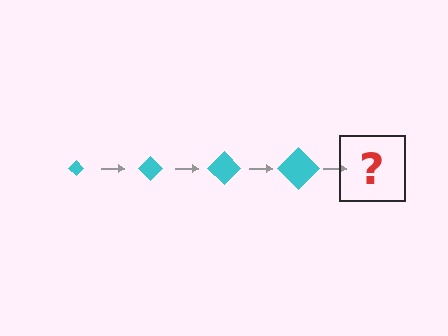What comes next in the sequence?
The next element should be a cyan diamond, larger than the previous one.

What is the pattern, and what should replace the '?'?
The pattern is that the diamond gets progressively larger each step. The '?' should be a cyan diamond, larger than the previous one.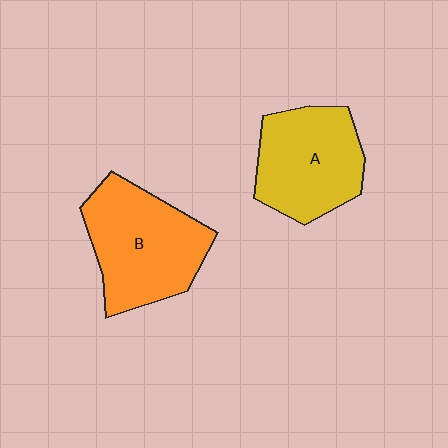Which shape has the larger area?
Shape B (orange).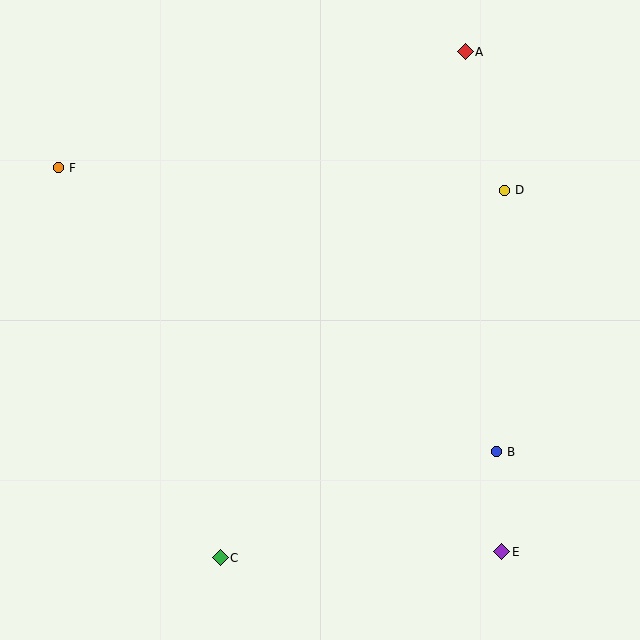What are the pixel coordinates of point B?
Point B is at (497, 452).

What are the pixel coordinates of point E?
Point E is at (502, 552).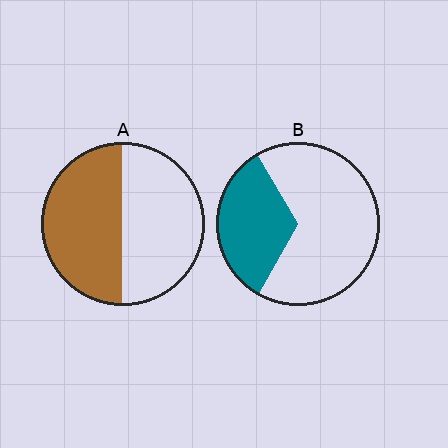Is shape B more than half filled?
No.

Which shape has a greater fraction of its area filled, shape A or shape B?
Shape A.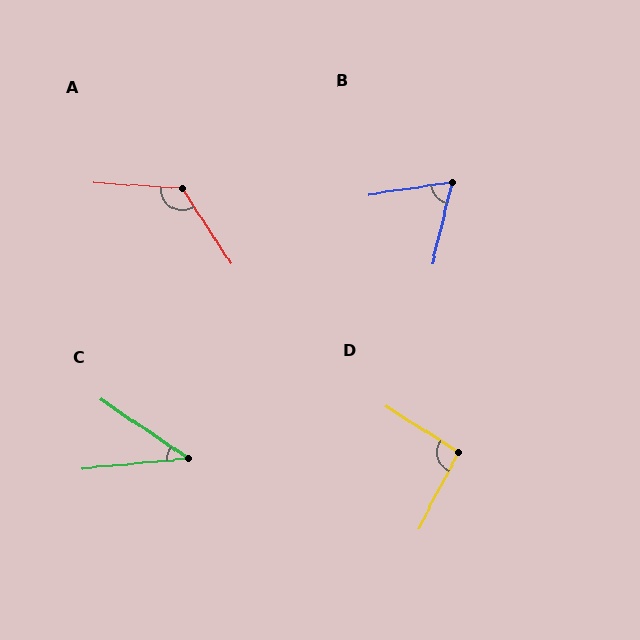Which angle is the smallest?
C, at approximately 39 degrees.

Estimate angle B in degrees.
Approximately 68 degrees.